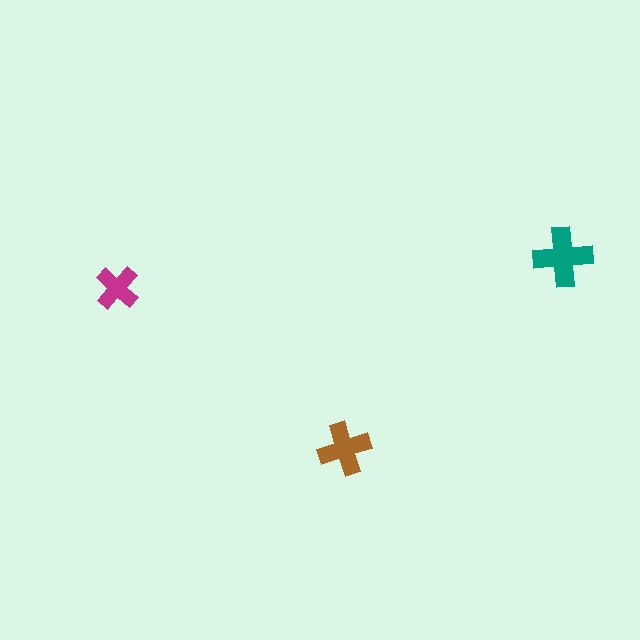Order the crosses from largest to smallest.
the teal one, the brown one, the magenta one.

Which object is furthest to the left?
The magenta cross is leftmost.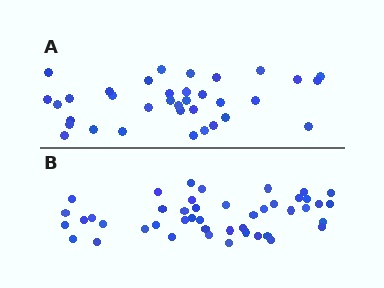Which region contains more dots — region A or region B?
Region B (the bottom region) has more dots.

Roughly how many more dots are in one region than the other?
Region B has roughly 10 or so more dots than region A.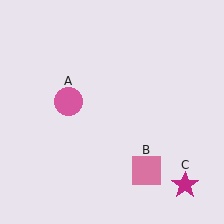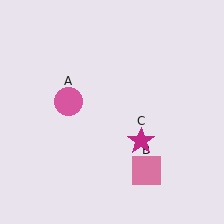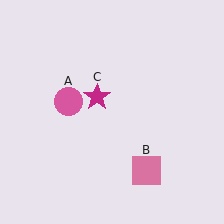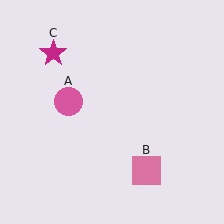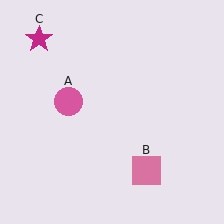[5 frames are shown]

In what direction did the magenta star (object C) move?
The magenta star (object C) moved up and to the left.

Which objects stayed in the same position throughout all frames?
Pink circle (object A) and pink square (object B) remained stationary.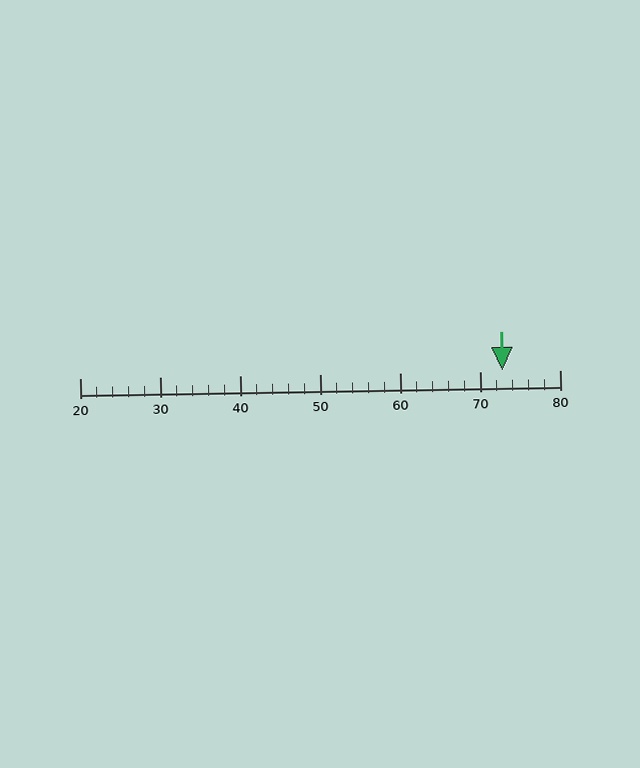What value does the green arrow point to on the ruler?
The green arrow points to approximately 73.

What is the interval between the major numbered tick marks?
The major tick marks are spaced 10 units apart.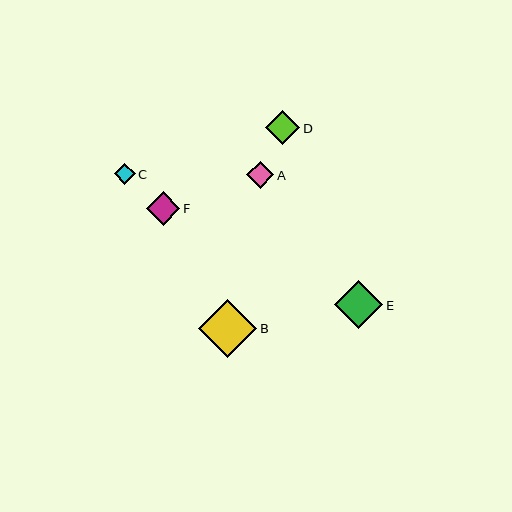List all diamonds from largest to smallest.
From largest to smallest: B, E, D, F, A, C.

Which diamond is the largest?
Diamond B is the largest with a size of approximately 58 pixels.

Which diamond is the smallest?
Diamond C is the smallest with a size of approximately 21 pixels.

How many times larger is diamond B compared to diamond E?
Diamond B is approximately 1.2 times the size of diamond E.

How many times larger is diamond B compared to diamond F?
Diamond B is approximately 1.7 times the size of diamond F.